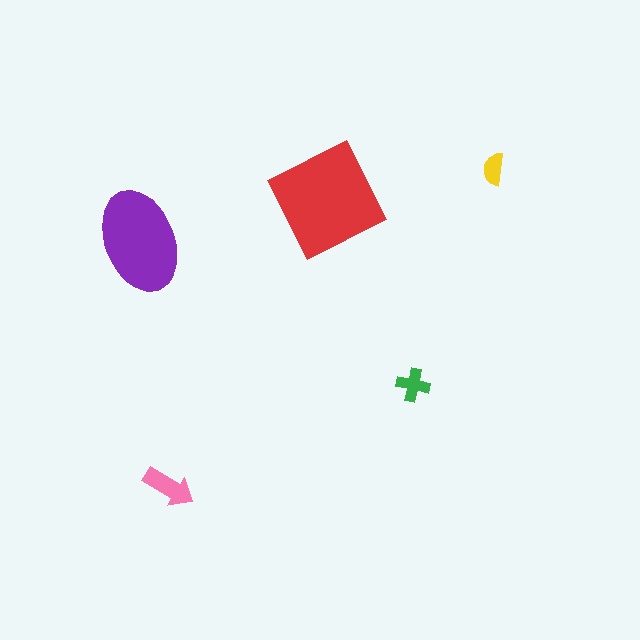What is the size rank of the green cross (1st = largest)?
4th.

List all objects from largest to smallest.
The red diamond, the purple ellipse, the pink arrow, the green cross, the yellow semicircle.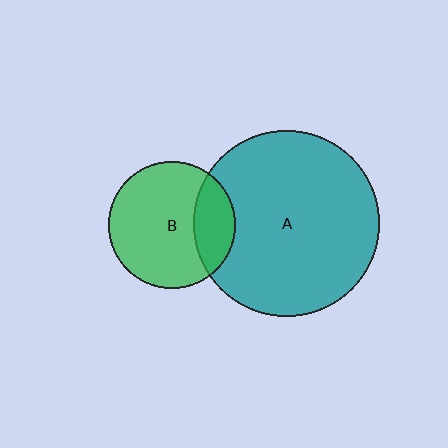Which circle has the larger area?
Circle A (teal).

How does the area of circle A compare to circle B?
Approximately 2.2 times.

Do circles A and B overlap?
Yes.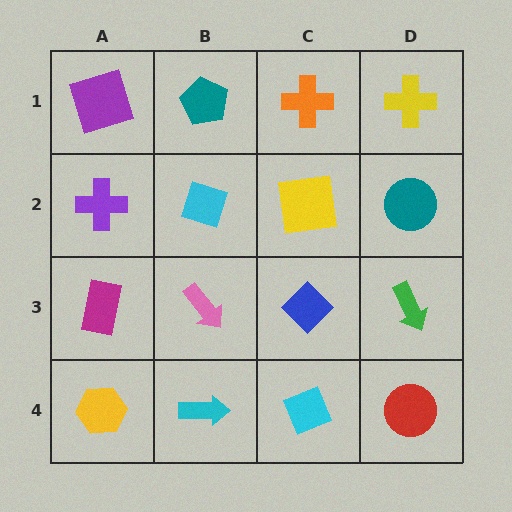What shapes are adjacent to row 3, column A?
A purple cross (row 2, column A), a yellow hexagon (row 4, column A), a pink arrow (row 3, column B).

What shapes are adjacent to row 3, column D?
A teal circle (row 2, column D), a red circle (row 4, column D), a blue diamond (row 3, column C).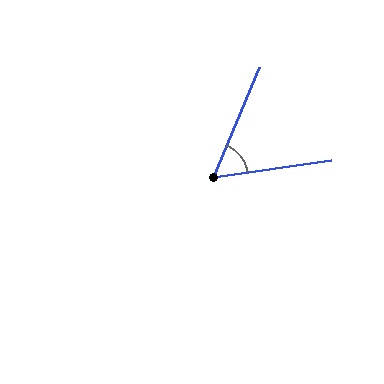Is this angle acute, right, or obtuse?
It is acute.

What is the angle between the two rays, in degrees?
Approximately 59 degrees.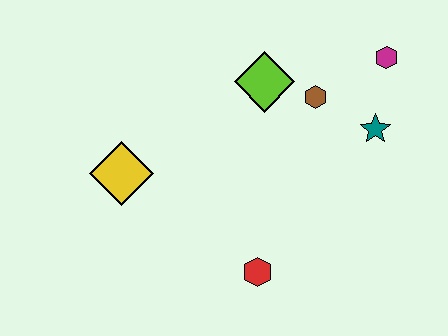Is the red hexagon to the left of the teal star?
Yes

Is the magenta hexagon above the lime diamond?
Yes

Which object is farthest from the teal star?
The yellow diamond is farthest from the teal star.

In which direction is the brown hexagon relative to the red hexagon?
The brown hexagon is above the red hexagon.